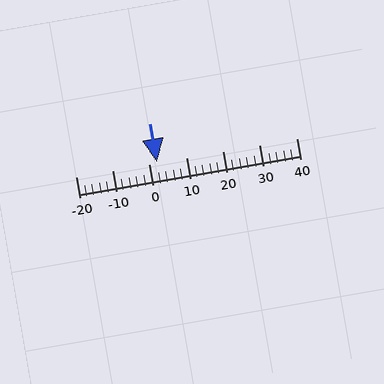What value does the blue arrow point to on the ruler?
The blue arrow points to approximately 2.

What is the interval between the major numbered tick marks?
The major tick marks are spaced 10 units apart.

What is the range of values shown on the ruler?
The ruler shows values from -20 to 40.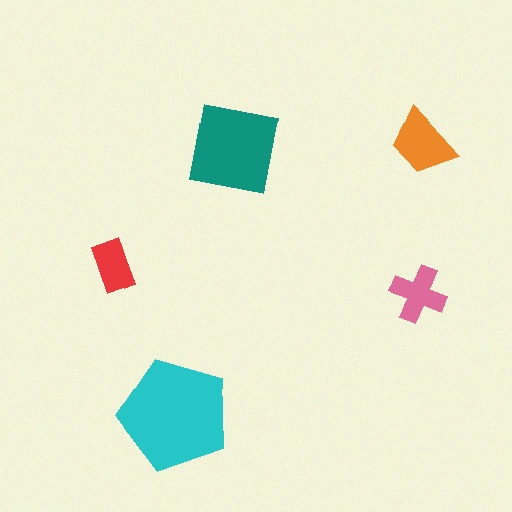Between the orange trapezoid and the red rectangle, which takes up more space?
The orange trapezoid.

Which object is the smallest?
The red rectangle.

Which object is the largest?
The cyan pentagon.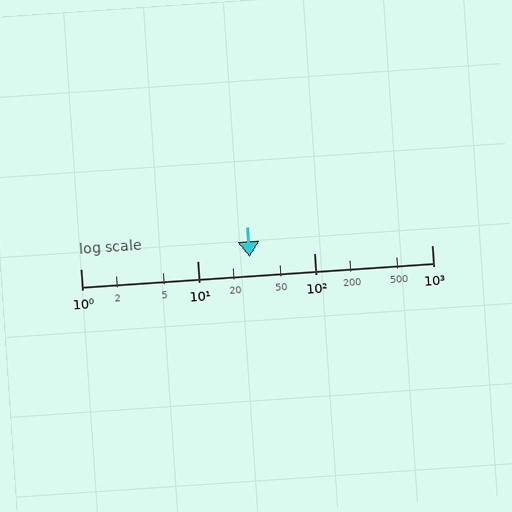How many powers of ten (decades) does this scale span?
The scale spans 3 decades, from 1 to 1000.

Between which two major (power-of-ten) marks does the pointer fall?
The pointer is between 10 and 100.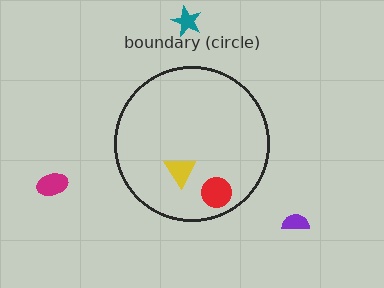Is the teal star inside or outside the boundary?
Outside.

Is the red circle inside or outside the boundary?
Inside.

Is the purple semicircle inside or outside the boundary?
Outside.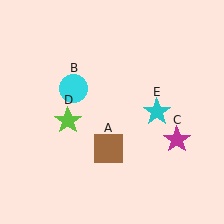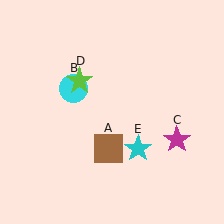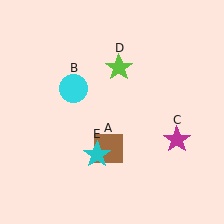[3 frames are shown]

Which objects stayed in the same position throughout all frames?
Brown square (object A) and cyan circle (object B) and magenta star (object C) remained stationary.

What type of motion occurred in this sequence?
The lime star (object D), cyan star (object E) rotated clockwise around the center of the scene.